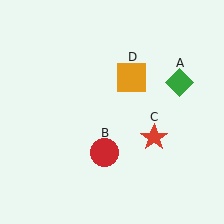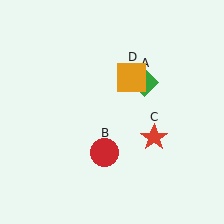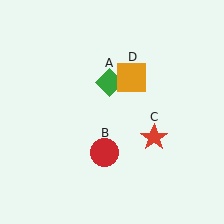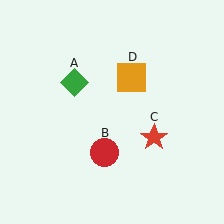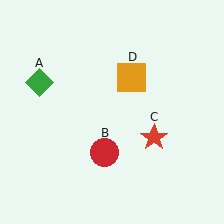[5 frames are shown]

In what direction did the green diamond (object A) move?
The green diamond (object A) moved left.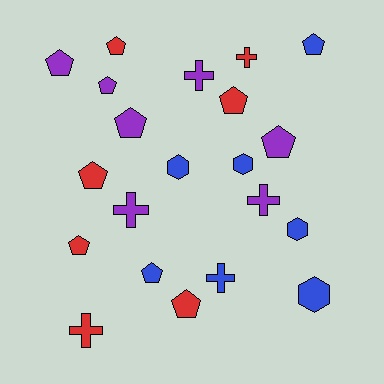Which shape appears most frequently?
Pentagon, with 11 objects.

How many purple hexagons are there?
There are no purple hexagons.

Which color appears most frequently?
Red, with 7 objects.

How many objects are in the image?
There are 21 objects.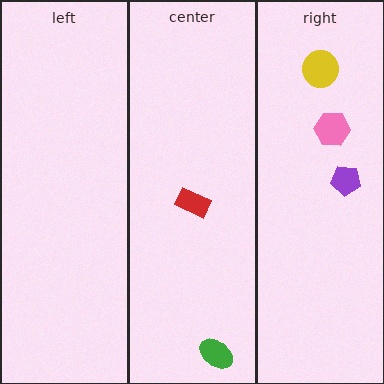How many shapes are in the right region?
3.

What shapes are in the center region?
The green ellipse, the red rectangle.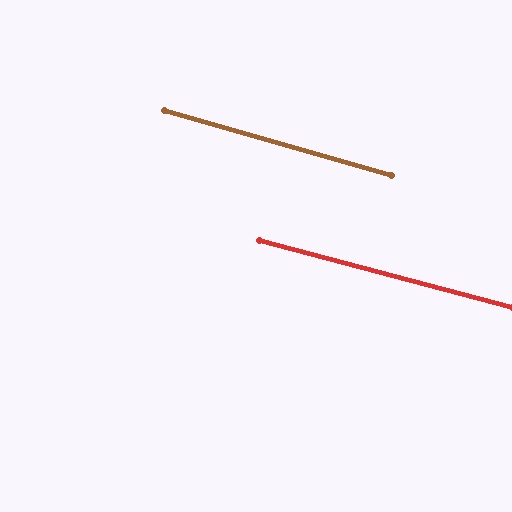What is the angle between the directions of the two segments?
Approximately 1 degree.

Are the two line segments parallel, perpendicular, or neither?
Parallel — their directions differ by only 1.4°.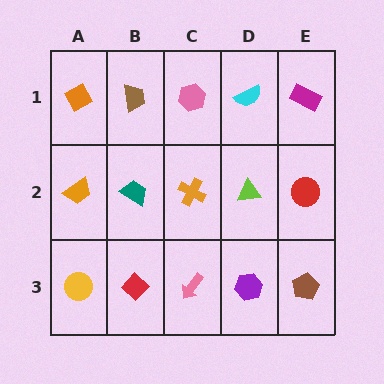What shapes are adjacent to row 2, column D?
A cyan semicircle (row 1, column D), a purple hexagon (row 3, column D), an orange cross (row 2, column C), a red circle (row 2, column E).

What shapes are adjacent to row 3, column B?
A teal trapezoid (row 2, column B), a yellow circle (row 3, column A), a pink arrow (row 3, column C).